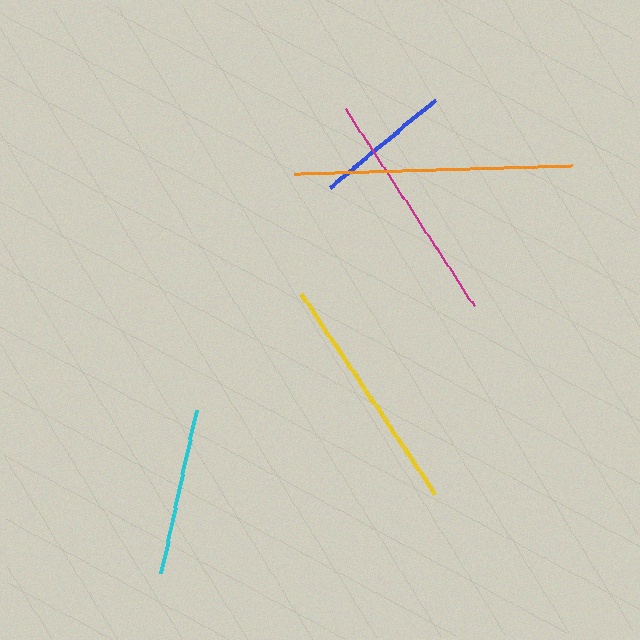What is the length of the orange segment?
The orange segment is approximately 278 pixels long.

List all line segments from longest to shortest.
From longest to shortest: orange, yellow, magenta, cyan, blue.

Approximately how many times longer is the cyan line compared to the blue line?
The cyan line is approximately 1.2 times the length of the blue line.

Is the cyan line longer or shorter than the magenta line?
The magenta line is longer than the cyan line.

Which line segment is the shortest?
The blue line is the shortest at approximately 136 pixels.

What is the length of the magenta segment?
The magenta segment is approximately 236 pixels long.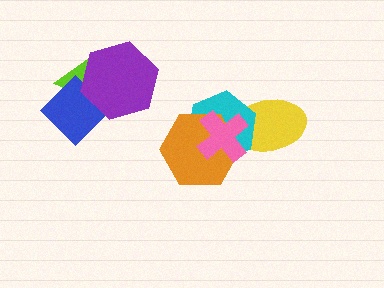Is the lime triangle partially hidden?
Yes, it is partially covered by another shape.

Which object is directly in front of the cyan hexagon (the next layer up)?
The orange hexagon is directly in front of the cyan hexagon.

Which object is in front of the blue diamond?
The purple hexagon is in front of the blue diamond.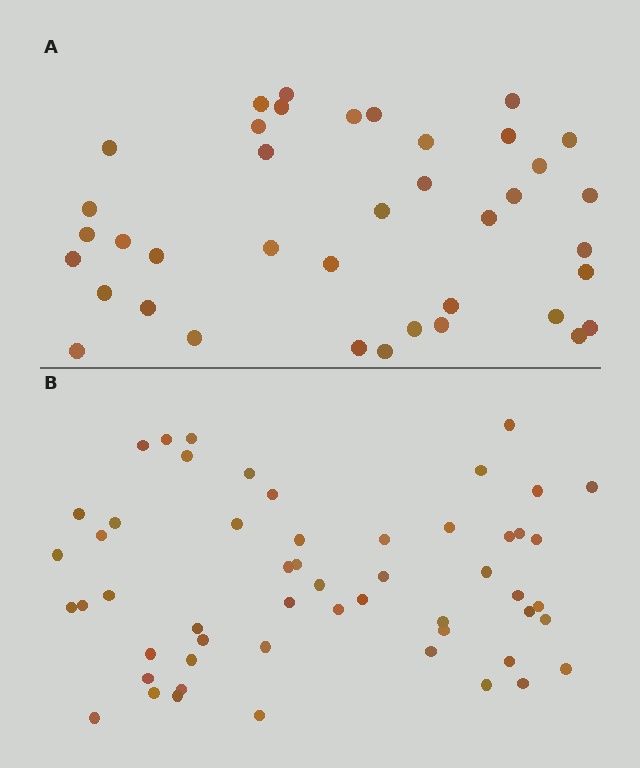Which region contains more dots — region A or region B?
Region B (the bottom region) has more dots.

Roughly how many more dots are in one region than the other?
Region B has approximately 15 more dots than region A.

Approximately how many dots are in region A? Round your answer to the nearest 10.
About 40 dots. (The exact count is 39, which rounds to 40.)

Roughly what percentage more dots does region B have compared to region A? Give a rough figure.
About 40% more.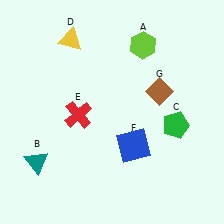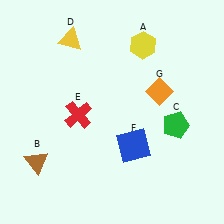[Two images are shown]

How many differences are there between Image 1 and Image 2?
There are 3 differences between the two images.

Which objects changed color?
A changed from lime to yellow. B changed from teal to brown. G changed from brown to orange.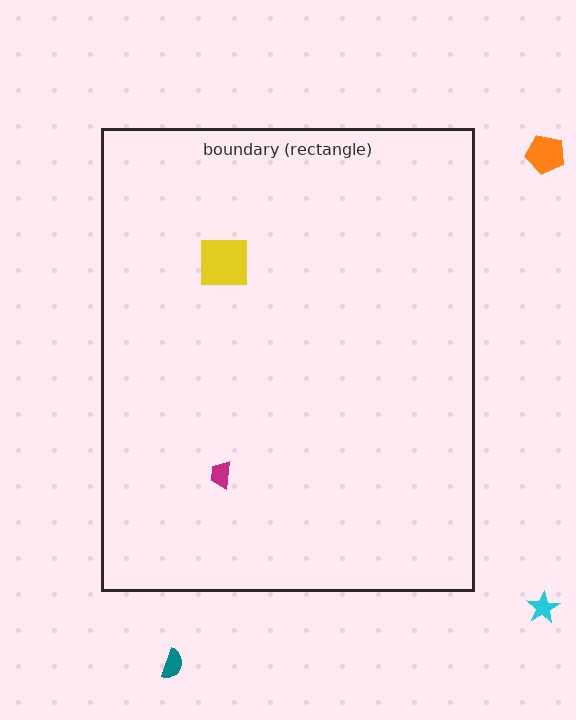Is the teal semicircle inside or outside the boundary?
Outside.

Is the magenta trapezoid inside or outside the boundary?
Inside.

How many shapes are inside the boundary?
2 inside, 3 outside.